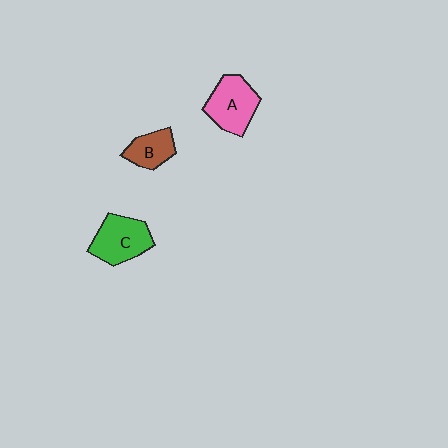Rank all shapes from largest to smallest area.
From largest to smallest: A (pink), C (green), B (brown).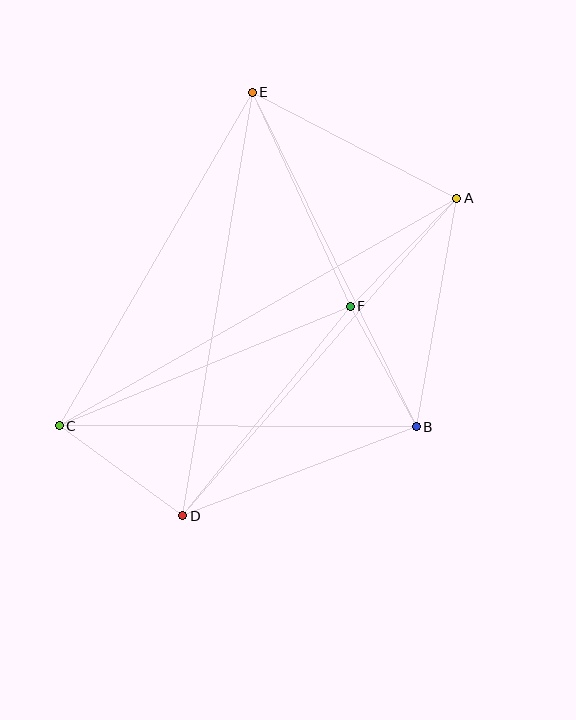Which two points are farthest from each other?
Points A and C are farthest from each other.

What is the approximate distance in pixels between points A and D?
The distance between A and D is approximately 419 pixels.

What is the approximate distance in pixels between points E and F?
The distance between E and F is approximately 235 pixels.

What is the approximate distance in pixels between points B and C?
The distance between B and C is approximately 357 pixels.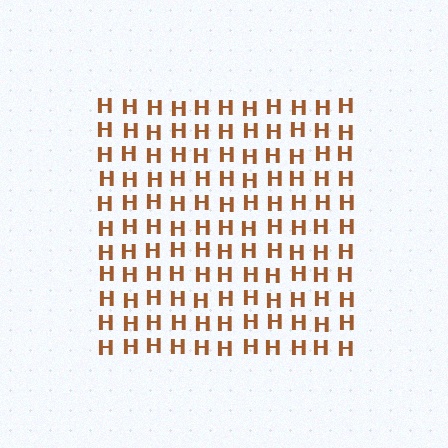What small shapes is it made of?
It is made of small letter H's.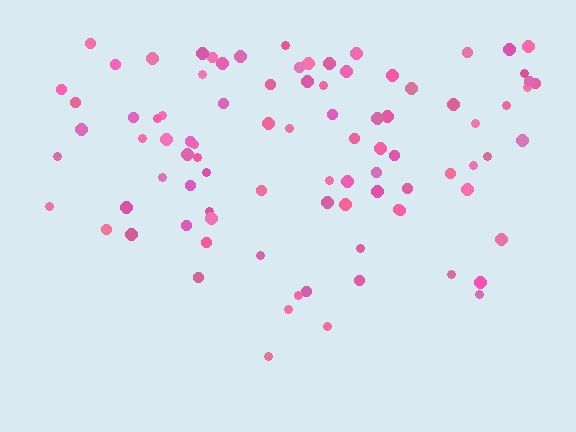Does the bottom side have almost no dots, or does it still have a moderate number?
Still a moderate number, just noticeably fewer than the top.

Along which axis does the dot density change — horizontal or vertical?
Vertical.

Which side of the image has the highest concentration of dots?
The top.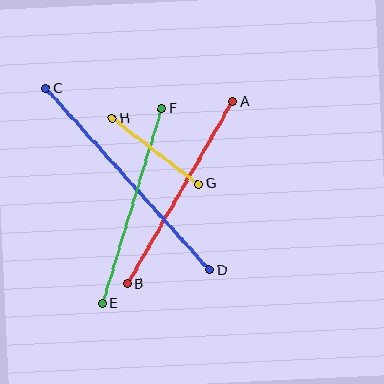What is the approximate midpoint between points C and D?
The midpoint is at approximately (128, 179) pixels.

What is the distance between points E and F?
The distance is approximately 204 pixels.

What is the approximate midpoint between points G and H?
The midpoint is at approximately (155, 151) pixels.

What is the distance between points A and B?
The distance is approximately 210 pixels.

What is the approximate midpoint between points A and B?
The midpoint is at approximately (180, 193) pixels.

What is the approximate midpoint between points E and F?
The midpoint is at approximately (132, 206) pixels.